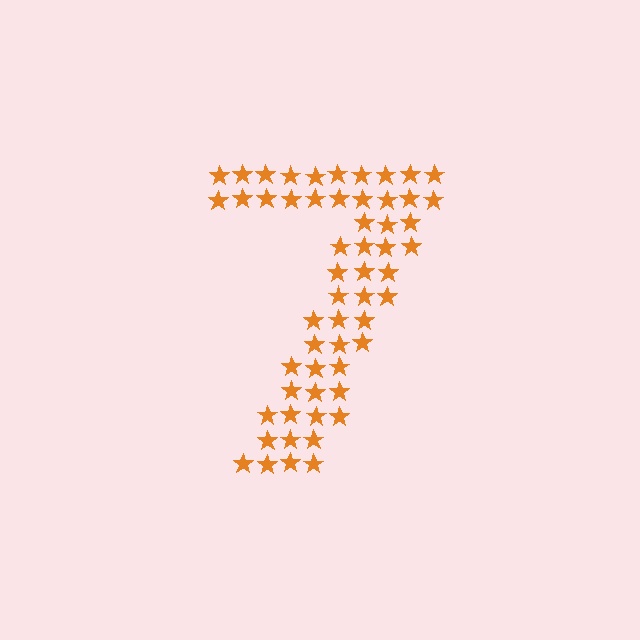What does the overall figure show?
The overall figure shows the digit 7.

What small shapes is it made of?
It is made of small stars.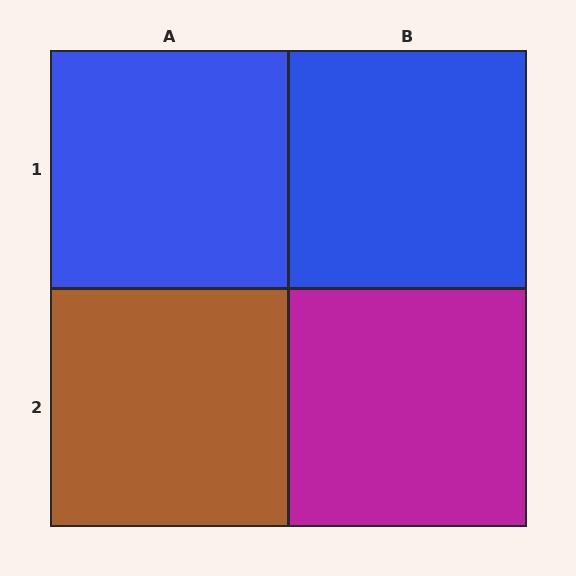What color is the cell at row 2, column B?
Magenta.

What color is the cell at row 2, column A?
Brown.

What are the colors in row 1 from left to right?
Blue, blue.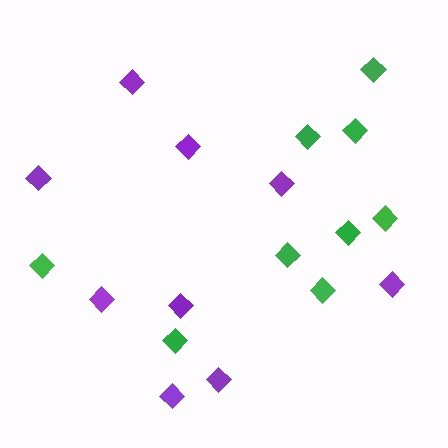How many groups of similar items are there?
There are 2 groups: one group of purple diamonds (9) and one group of green diamonds (9).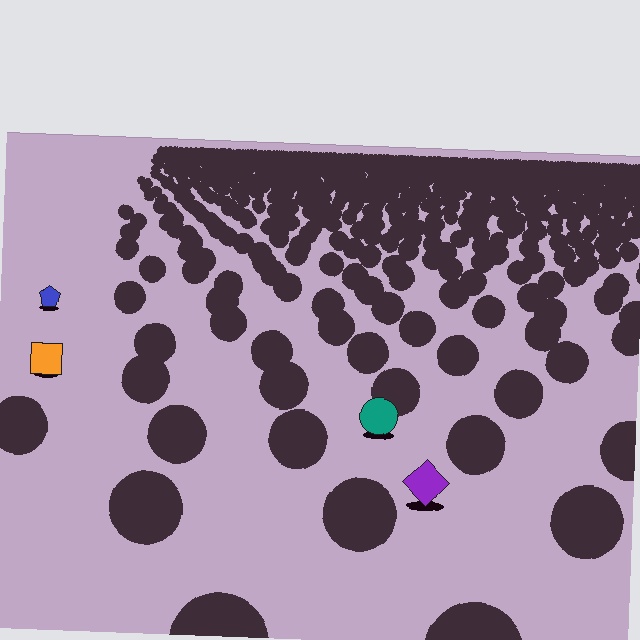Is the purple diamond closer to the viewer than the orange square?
Yes. The purple diamond is closer — you can tell from the texture gradient: the ground texture is coarser near it.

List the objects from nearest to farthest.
From nearest to farthest: the purple diamond, the teal circle, the orange square, the blue pentagon.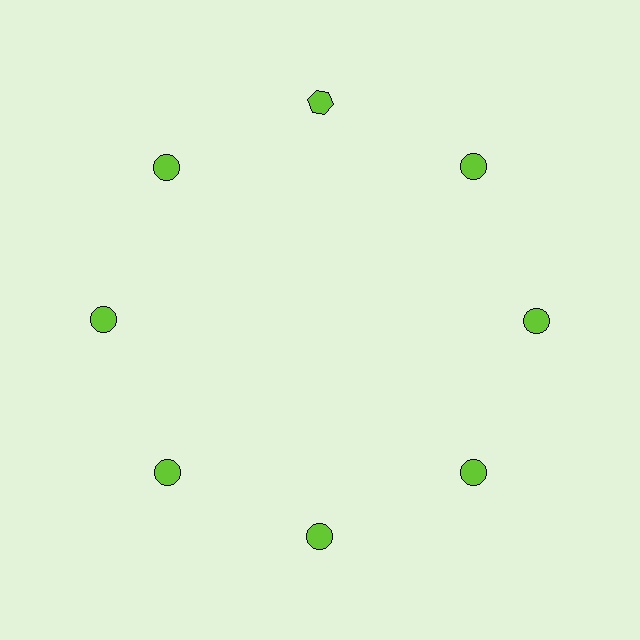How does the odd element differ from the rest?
It has a different shape: hexagon instead of circle.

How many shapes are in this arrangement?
There are 8 shapes arranged in a ring pattern.